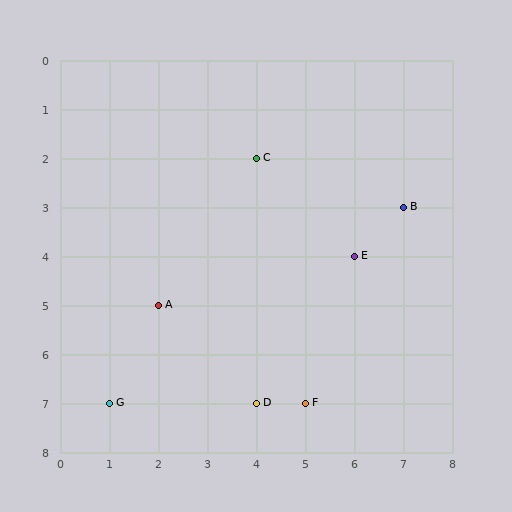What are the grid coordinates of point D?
Point D is at grid coordinates (4, 7).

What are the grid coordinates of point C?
Point C is at grid coordinates (4, 2).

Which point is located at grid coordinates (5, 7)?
Point F is at (5, 7).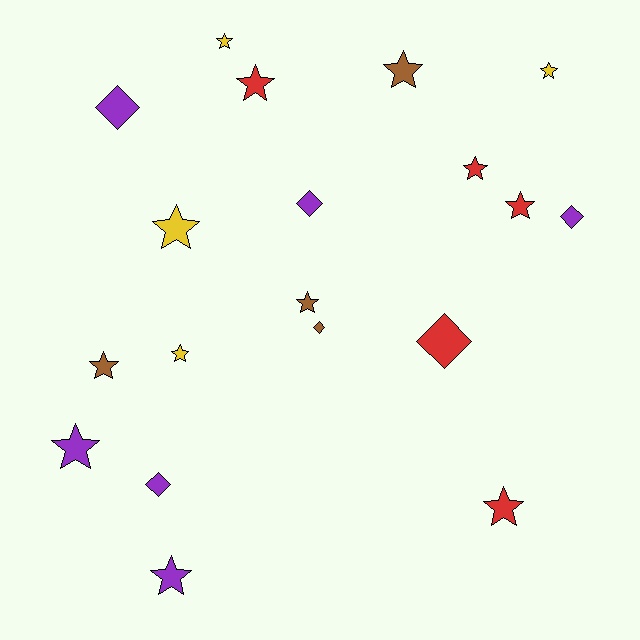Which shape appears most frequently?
Star, with 13 objects.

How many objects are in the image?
There are 19 objects.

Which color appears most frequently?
Purple, with 6 objects.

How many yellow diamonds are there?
There are no yellow diamonds.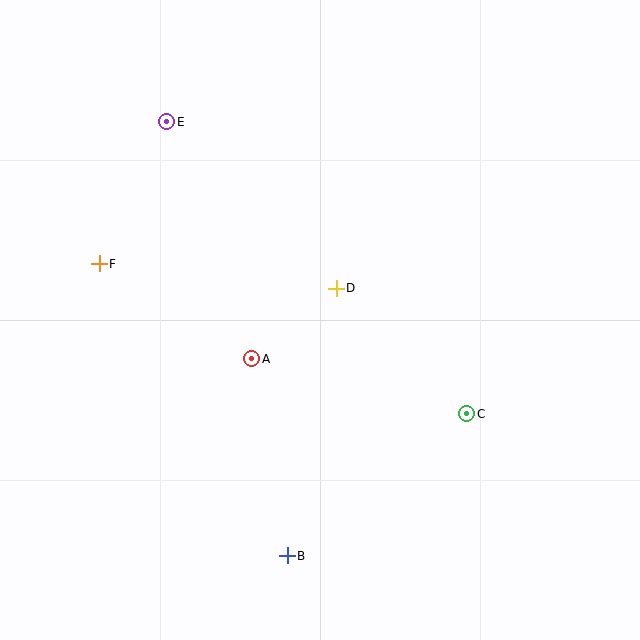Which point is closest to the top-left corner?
Point E is closest to the top-left corner.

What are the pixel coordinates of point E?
Point E is at (167, 122).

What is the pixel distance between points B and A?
The distance between B and A is 200 pixels.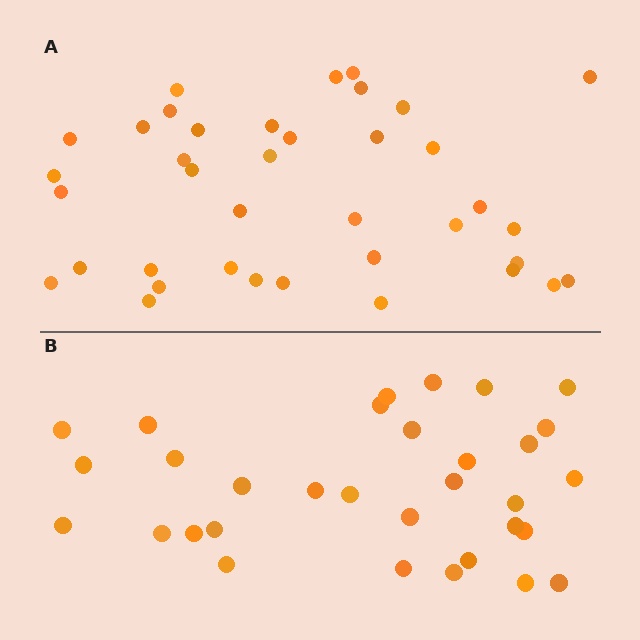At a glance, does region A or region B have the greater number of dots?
Region A (the top region) has more dots.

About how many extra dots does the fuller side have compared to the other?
Region A has about 6 more dots than region B.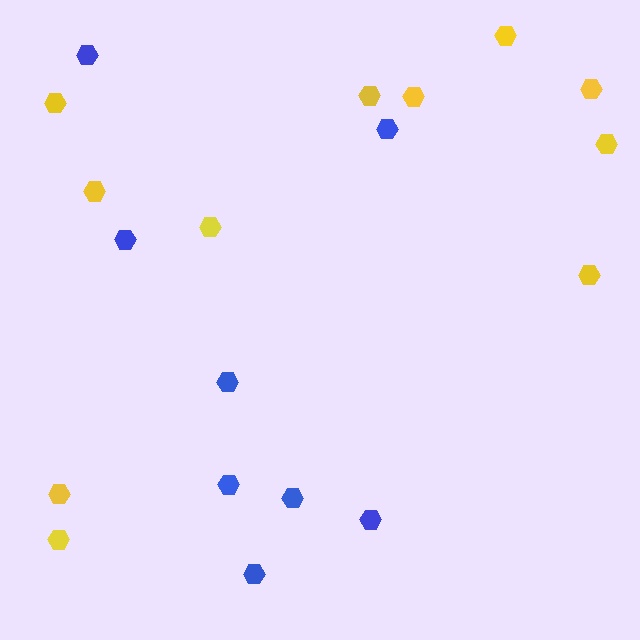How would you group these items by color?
There are 2 groups: one group of yellow hexagons (11) and one group of blue hexagons (8).